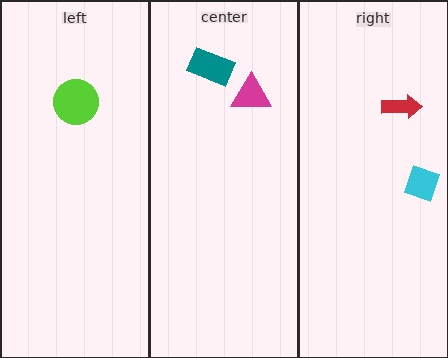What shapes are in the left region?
The lime circle.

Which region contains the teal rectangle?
The center region.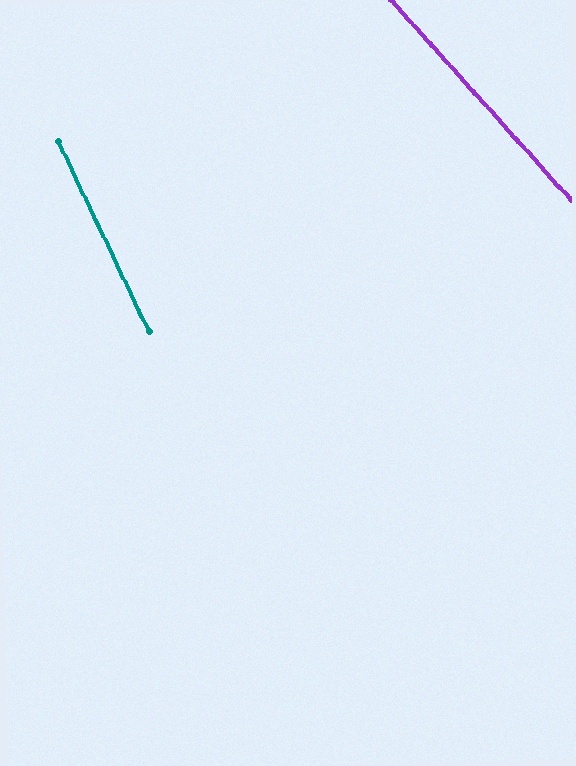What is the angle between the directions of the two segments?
Approximately 16 degrees.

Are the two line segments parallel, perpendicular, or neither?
Neither parallel nor perpendicular — they differ by about 16°.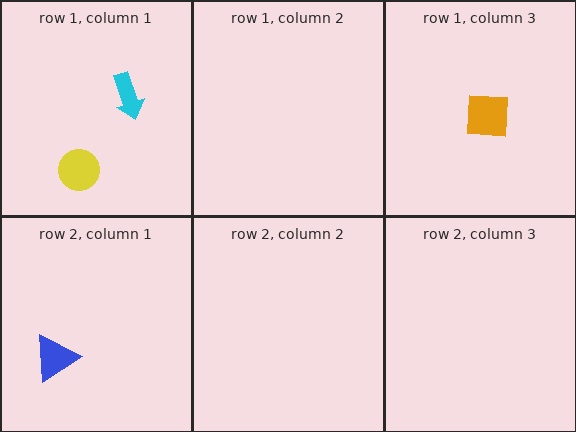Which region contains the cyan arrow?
The row 1, column 1 region.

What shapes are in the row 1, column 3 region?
The orange square.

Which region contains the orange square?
The row 1, column 3 region.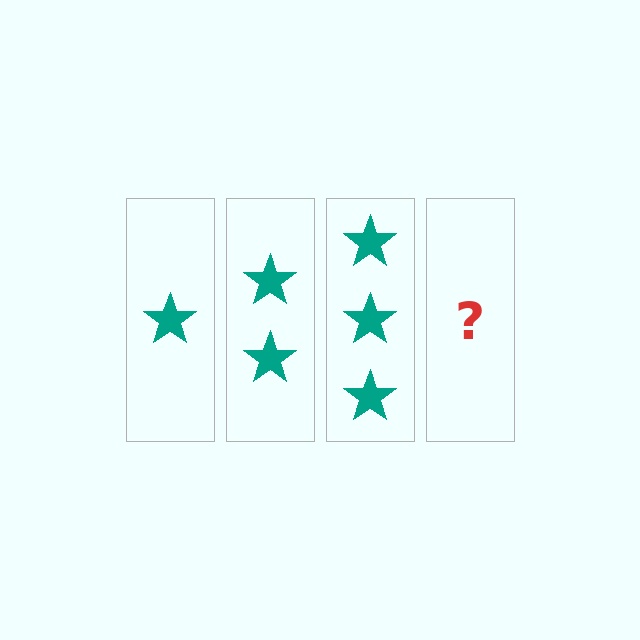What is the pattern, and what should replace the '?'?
The pattern is that each step adds one more star. The '?' should be 4 stars.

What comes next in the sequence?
The next element should be 4 stars.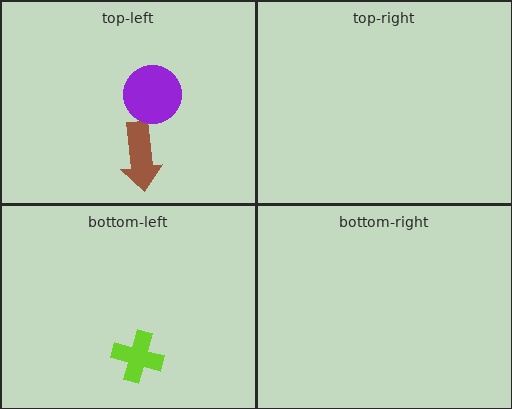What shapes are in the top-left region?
The brown arrow, the purple circle.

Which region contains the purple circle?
The top-left region.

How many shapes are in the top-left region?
2.